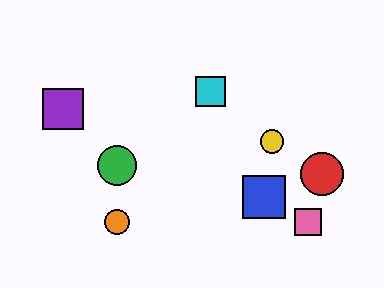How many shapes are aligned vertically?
2 shapes (the green circle, the orange circle) are aligned vertically.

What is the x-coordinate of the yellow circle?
The yellow circle is at x≈272.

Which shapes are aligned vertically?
The green circle, the orange circle are aligned vertically.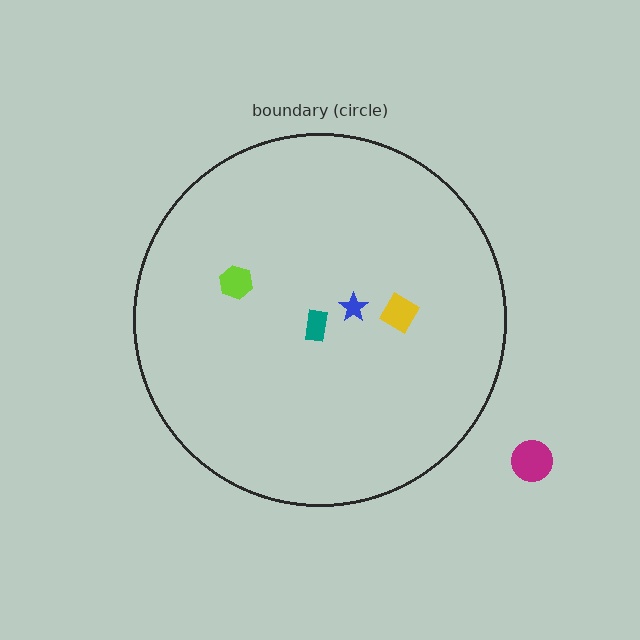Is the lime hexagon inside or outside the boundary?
Inside.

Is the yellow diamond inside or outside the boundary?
Inside.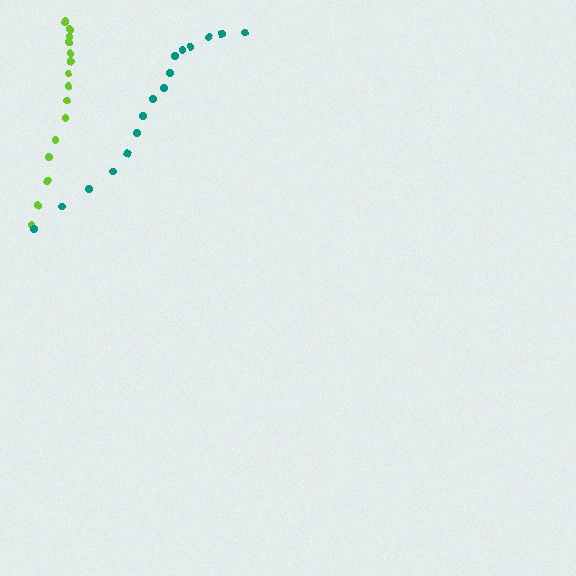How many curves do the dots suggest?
There are 2 distinct paths.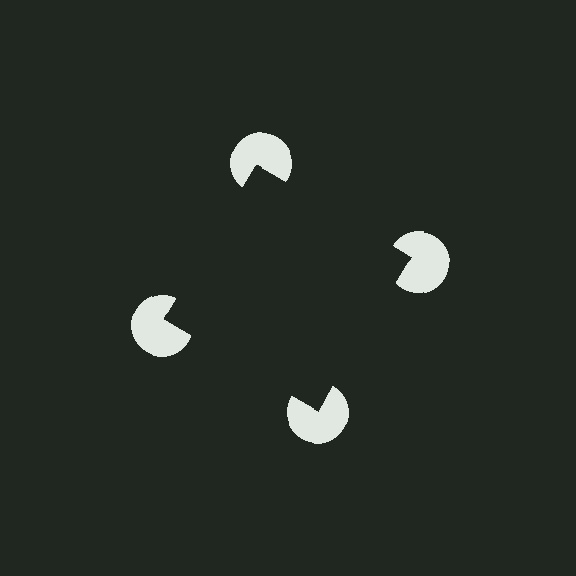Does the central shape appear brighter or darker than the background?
It typically appears slightly darker than the background, even though no actual brightness change is drawn.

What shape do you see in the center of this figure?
An illusory square — its edges are inferred from the aligned wedge cuts in the pac-man discs, not physically drawn.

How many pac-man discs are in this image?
There are 4 — one at each vertex of the illusory square.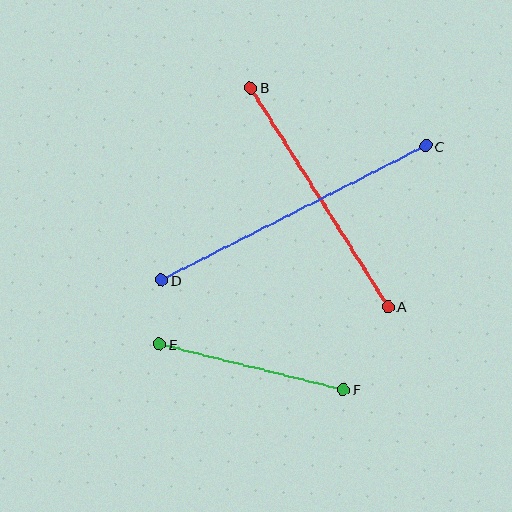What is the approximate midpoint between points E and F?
The midpoint is at approximately (252, 367) pixels.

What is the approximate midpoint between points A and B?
The midpoint is at approximately (319, 197) pixels.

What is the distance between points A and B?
The distance is approximately 258 pixels.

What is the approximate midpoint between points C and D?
The midpoint is at approximately (294, 213) pixels.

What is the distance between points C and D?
The distance is approximately 297 pixels.